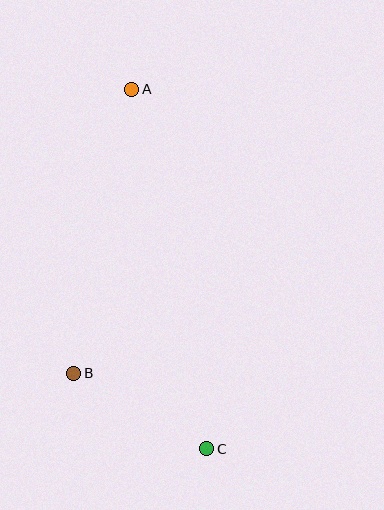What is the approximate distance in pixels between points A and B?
The distance between A and B is approximately 290 pixels.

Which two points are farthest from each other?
Points A and C are farthest from each other.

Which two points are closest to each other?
Points B and C are closest to each other.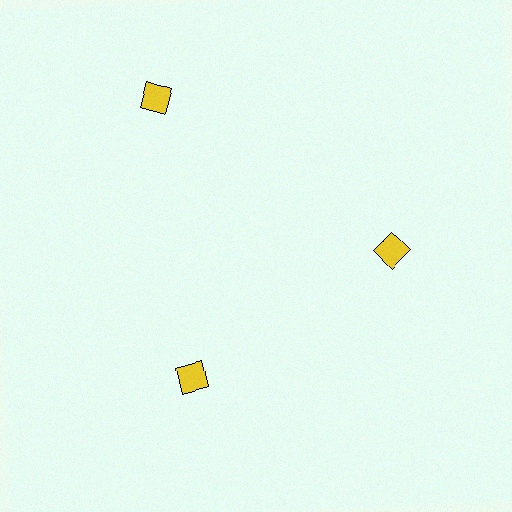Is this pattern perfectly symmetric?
No. The 3 yellow diamonds are arranged in a ring, but one element near the 11 o'clock position is pushed outward from the center, breaking the 3-fold rotational symmetry.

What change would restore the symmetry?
The symmetry would be restored by moving it inward, back onto the ring so that all 3 diamonds sit at equal angles and equal distance from the center.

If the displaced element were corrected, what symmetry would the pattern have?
It would have 3-fold rotational symmetry — the pattern would map onto itself every 120 degrees.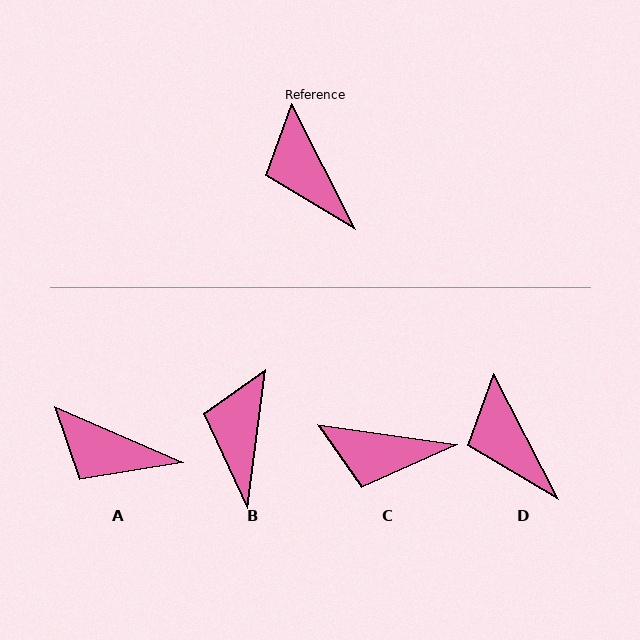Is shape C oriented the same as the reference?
No, it is off by about 55 degrees.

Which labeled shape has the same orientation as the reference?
D.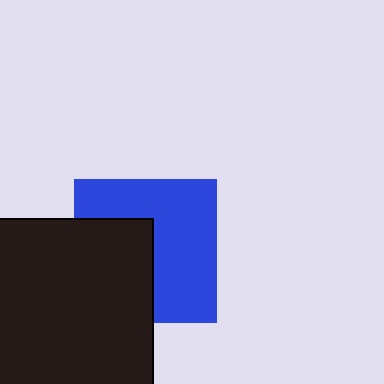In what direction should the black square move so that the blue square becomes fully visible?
The black square should move left. That is the shortest direction to clear the overlap and leave the blue square fully visible.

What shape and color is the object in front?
The object in front is a black square.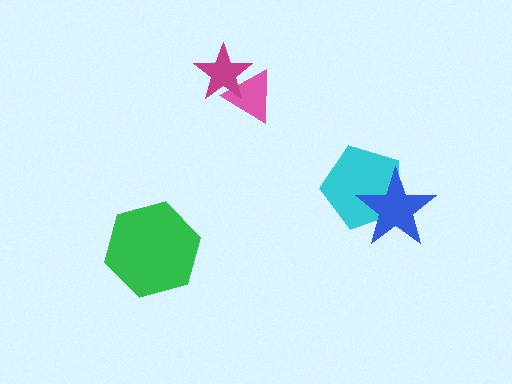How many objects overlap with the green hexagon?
0 objects overlap with the green hexagon.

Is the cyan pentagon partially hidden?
Yes, it is partially covered by another shape.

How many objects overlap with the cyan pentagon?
1 object overlaps with the cyan pentagon.